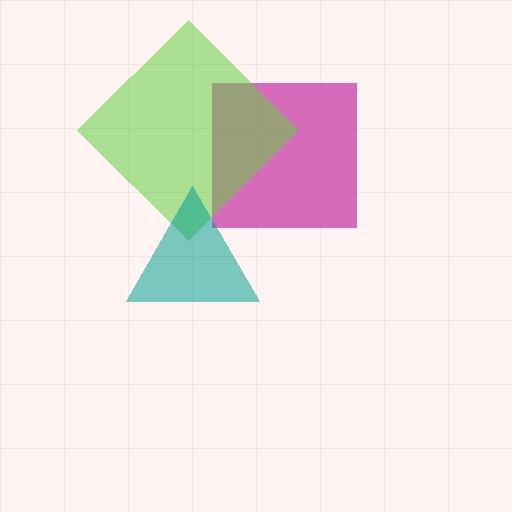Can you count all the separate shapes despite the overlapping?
Yes, there are 3 separate shapes.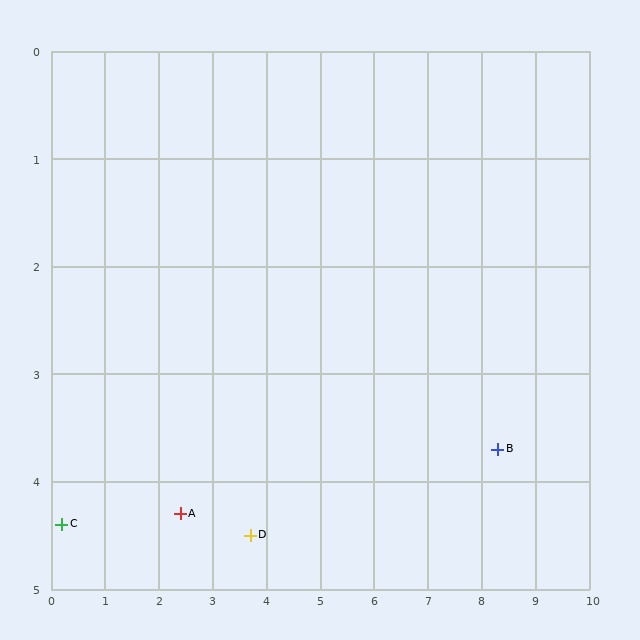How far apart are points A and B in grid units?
Points A and B are about 5.9 grid units apart.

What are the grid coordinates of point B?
Point B is at approximately (8.3, 3.7).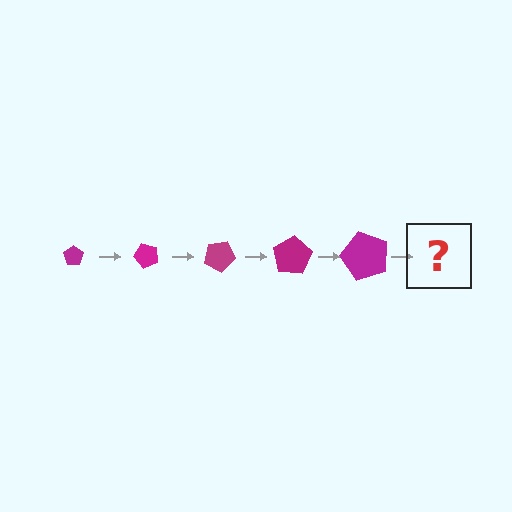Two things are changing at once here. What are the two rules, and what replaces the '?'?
The two rules are that the pentagon grows larger each step and it rotates 50 degrees each step. The '?' should be a pentagon, larger than the previous one and rotated 250 degrees from the start.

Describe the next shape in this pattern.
It should be a pentagon, larger than the previous one and rotated 250 degrees from the start.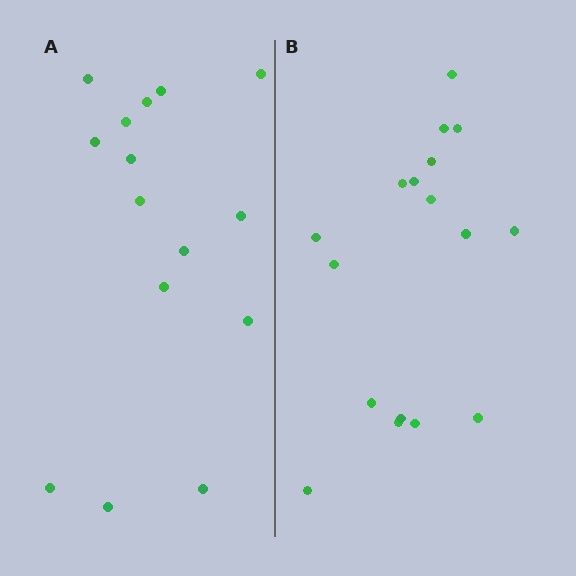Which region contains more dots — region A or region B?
Region B (the right region) has more dots.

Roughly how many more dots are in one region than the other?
Region B has just a few more — roughly 2 or 3 more dots than region A.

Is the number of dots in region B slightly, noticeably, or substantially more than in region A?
Region B has only slightly more — the two regions are fairly close. The ratio is roughly 1.1 to 1.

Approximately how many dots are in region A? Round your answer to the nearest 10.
About 20 dots. (The exact count is 15, which rounds to 20.)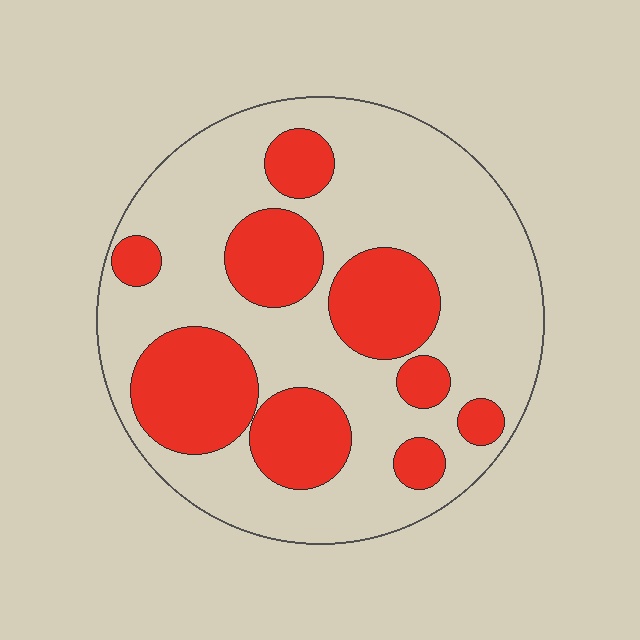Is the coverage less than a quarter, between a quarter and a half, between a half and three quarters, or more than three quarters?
Between a quarter and a half.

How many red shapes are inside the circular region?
9.